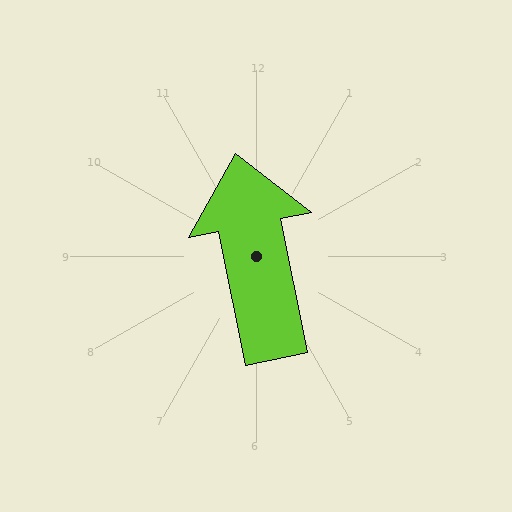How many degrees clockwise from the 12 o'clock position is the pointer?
Approximately 349 degrees.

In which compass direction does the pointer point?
North.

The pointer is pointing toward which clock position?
Roughly 12 o'clock.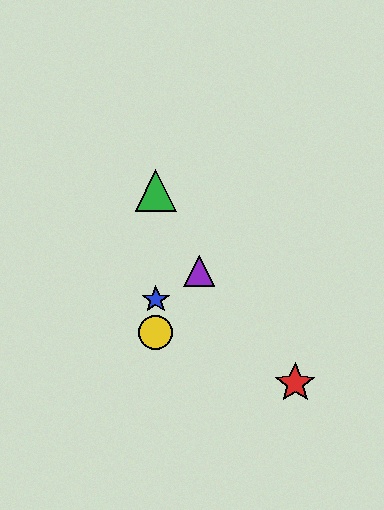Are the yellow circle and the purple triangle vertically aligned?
No, the yellow circle is at x≈156 and the purple triangle is at x≈199.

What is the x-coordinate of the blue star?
The blue star is at x≈156.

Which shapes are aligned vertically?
The blue star, the green triangle, the yellow circle are aligned vertically.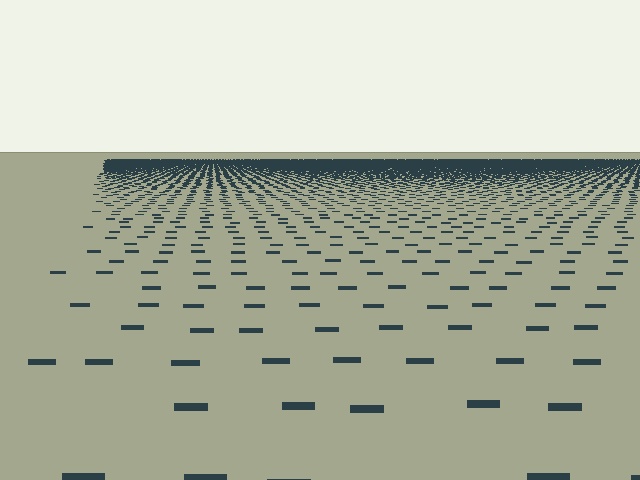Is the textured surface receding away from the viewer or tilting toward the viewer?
The surface is receding away from the viewer. Texture elements get smaller and denser toward the top.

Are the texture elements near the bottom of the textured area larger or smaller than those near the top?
Larger. Near the bottom, elements are closer to the viewer and appear at a bigger on-screen size.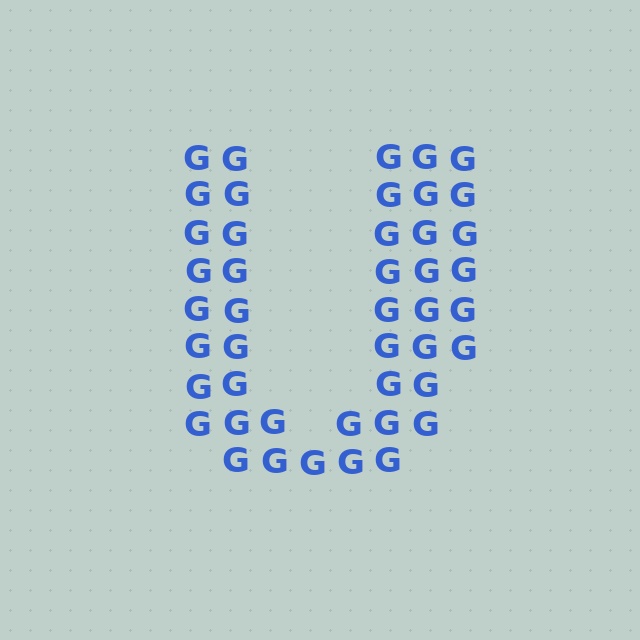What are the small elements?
The small elements are letter G's.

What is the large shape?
The large shape is the letter U.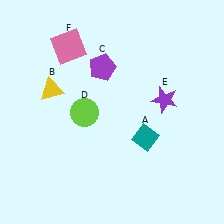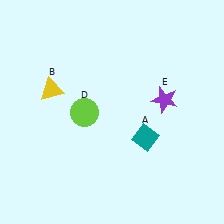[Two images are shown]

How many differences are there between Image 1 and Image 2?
There are 2 differences between the two images.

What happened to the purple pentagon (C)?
The purple pentagon (C) was removed in Image 2. It was in the top-left area of Image 1.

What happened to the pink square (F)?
The pink square (F) was removed in Image 2. It was in the top-left area of Image 1.